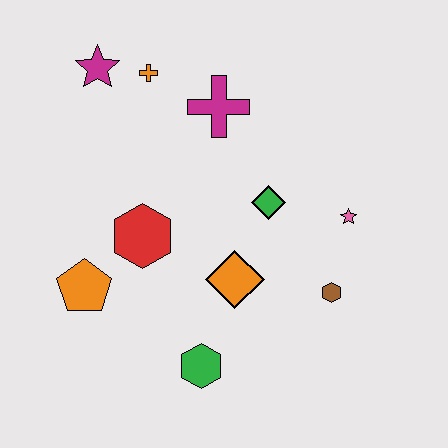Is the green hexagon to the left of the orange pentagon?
No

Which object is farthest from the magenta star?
The brown hexagon is farthest from the magenta star.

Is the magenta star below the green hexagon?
No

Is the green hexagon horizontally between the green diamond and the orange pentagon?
Yes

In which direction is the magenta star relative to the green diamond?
The magenta star is to the left of the green diamond.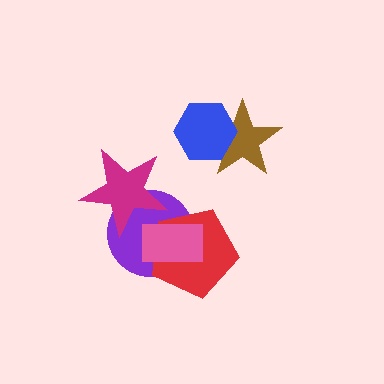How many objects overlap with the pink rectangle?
2 objects overlap with the pink rectangle.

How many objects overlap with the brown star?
1 object overlaps with the brown star.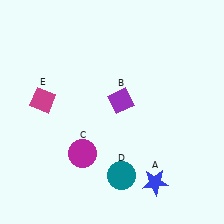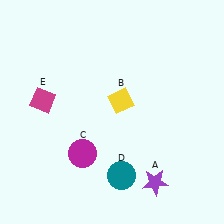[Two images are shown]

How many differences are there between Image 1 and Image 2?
There are 2 differences between the two images.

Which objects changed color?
A changed from blue to purple. B changed from purple to yellow.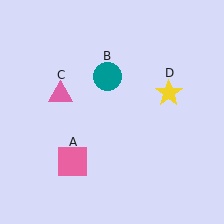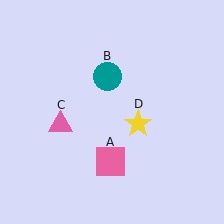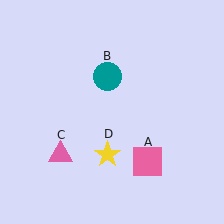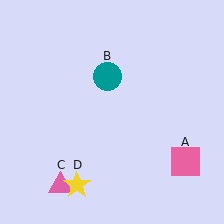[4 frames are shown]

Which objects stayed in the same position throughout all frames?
Teal circle (object B) remained stationary.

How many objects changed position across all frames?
3 objects changed position: pink square (object A), pink triangle (object C), yellow star (object D).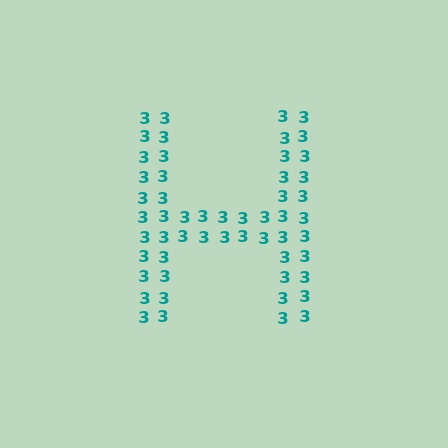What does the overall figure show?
The overall figure shows the letter H.